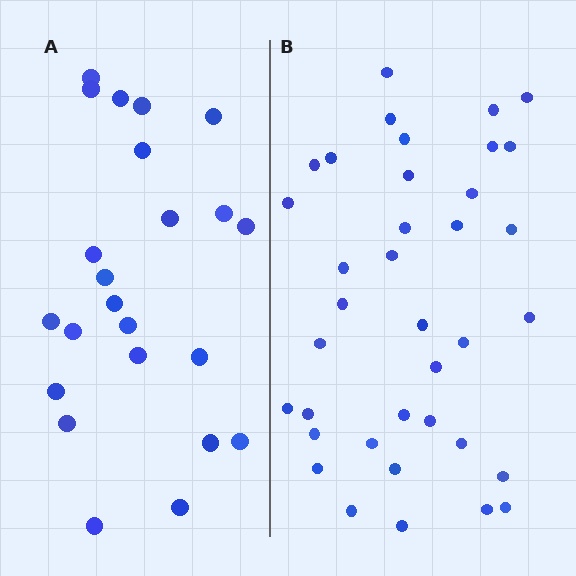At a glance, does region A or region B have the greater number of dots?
Region B (the right region) has more dots.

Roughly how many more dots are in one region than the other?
Region B has approximately 15 more dots than region A.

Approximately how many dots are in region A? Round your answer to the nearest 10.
About 20 dots. (The exact count is 23, which rounds to 20.)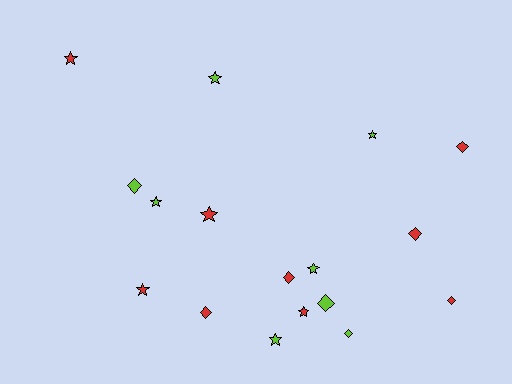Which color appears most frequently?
Red, with 9 objects.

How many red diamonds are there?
There are 5 red diamonds.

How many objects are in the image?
There are 17 objects.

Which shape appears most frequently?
Star, with 9 objects.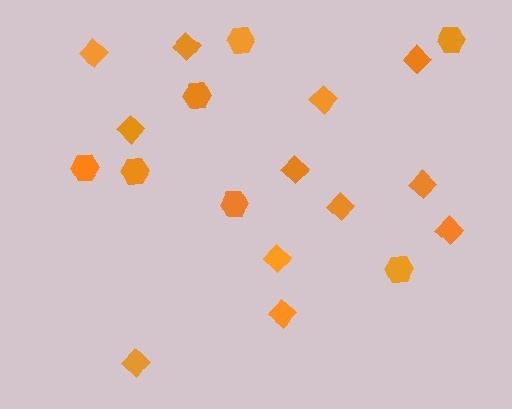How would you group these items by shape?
There are 2 groups: one group of diamonds (12) and one group of hexagons (7).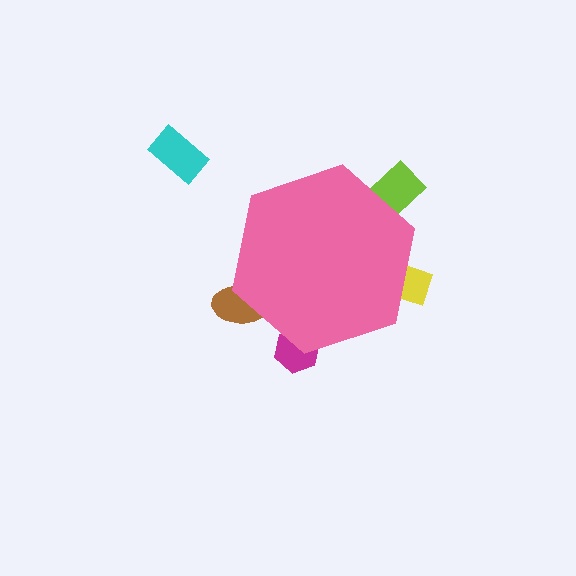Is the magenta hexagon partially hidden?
Yes, the magenta hexagon is partially hidden behind the pink hexagon.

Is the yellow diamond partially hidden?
Yes, the yellow diamond is partially hidden behind the pink hexagon.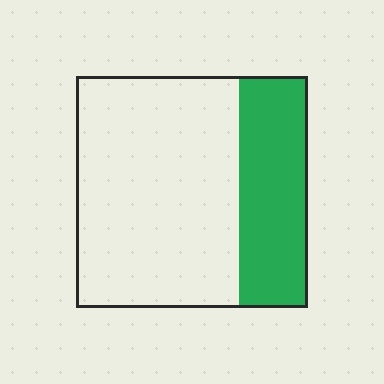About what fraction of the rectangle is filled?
About one third (1/3).